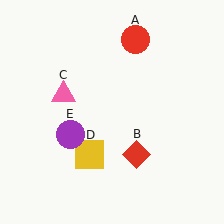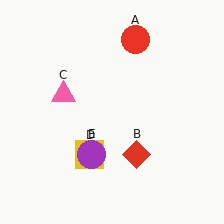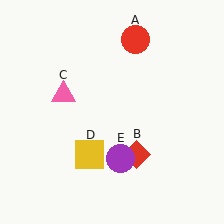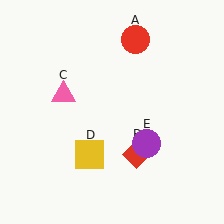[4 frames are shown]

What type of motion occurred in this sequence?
The purple circle (object E) rotated counterclockwise around the center of the scene.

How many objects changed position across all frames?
1 object changed position: purple circle (object E).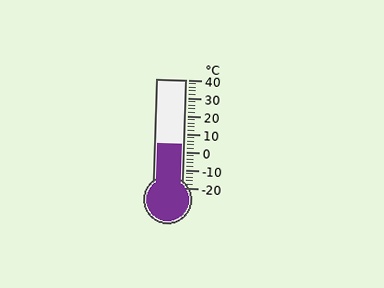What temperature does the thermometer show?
The thermometer shows approximately 4°C.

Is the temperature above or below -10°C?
The temperature is above -10°C.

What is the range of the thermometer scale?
The thermometer scale ranges from -20°C to 40°C.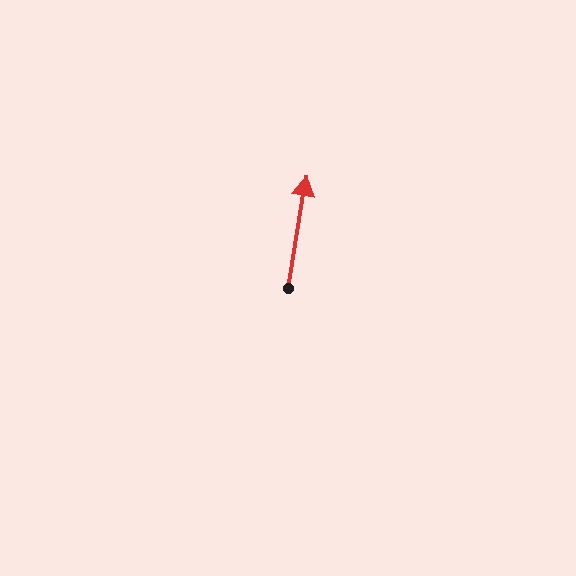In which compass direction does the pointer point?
North.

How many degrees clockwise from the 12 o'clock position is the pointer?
Approximately 9 degrees.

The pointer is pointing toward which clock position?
Roughly 12 o'clock.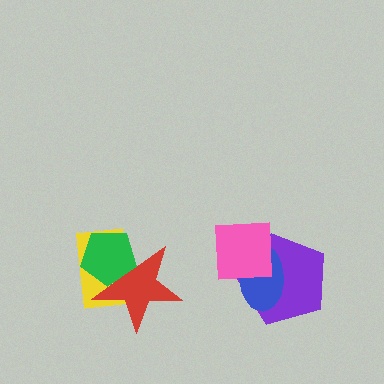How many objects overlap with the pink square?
2 objects overlap with the pink square.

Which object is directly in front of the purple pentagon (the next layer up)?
The blue ellipse is directly in front of the purple pentagon.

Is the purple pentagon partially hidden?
Yes, it is partially covered by another shape.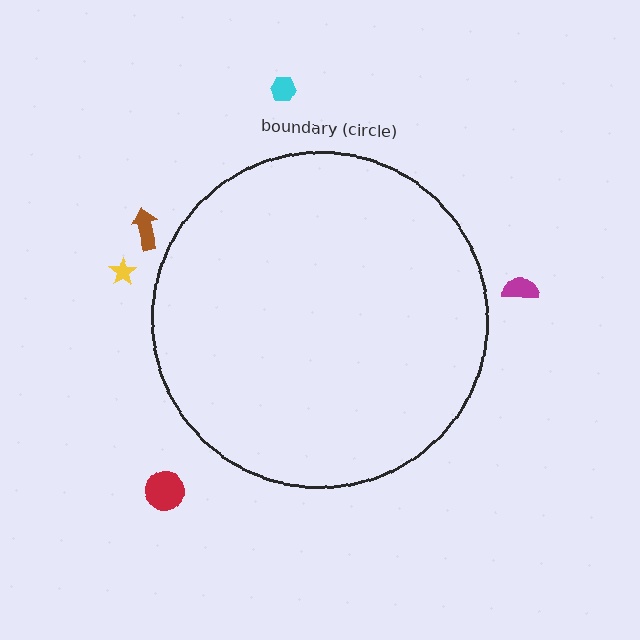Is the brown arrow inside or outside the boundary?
Outside.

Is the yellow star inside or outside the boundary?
Outside.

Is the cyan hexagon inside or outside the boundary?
Outside.